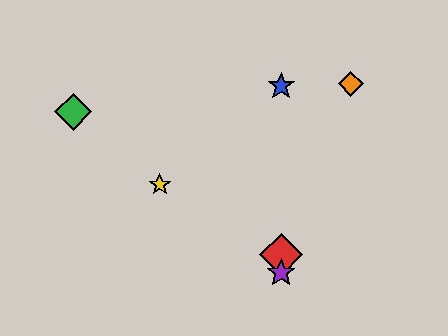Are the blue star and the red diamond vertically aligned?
Yes, both are at x≈281.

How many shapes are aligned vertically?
3 shapes (the red diamond, the blue star, the purple star) are aligned vertically.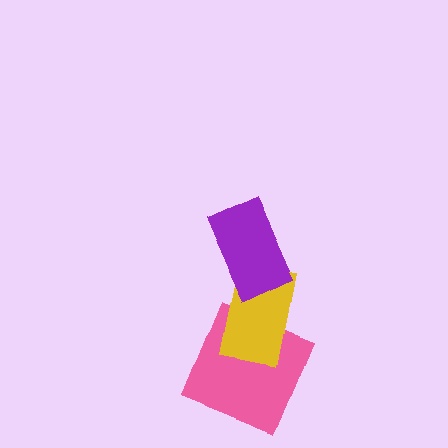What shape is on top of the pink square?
The yellow rectangle is on top of the pink square.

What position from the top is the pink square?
The pink square is 3rd from the top.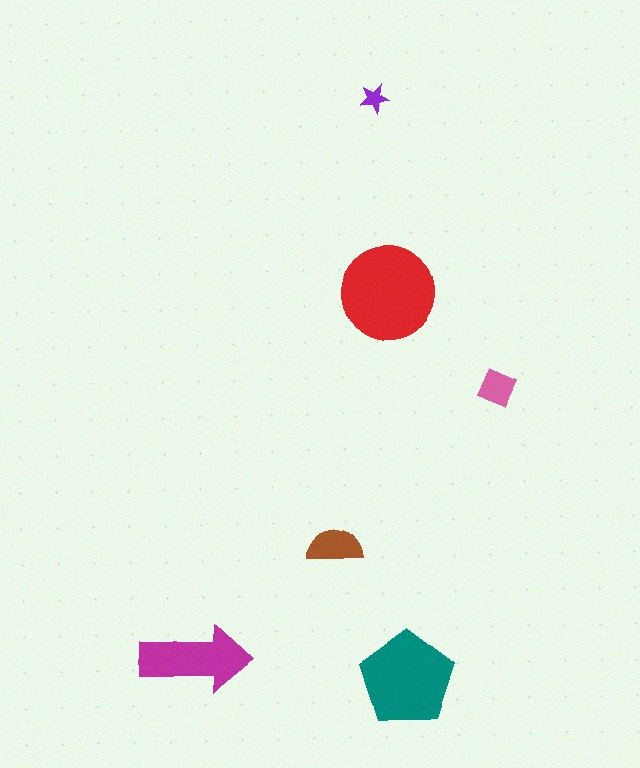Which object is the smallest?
The purple star.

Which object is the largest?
The red circle.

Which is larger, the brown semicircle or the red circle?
The red circle.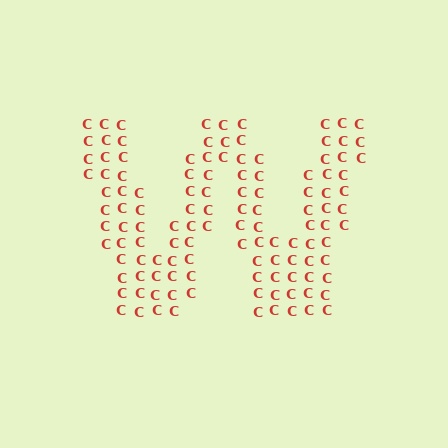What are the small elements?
The small elements are letter C's.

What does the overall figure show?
The overall figure shows the letter W.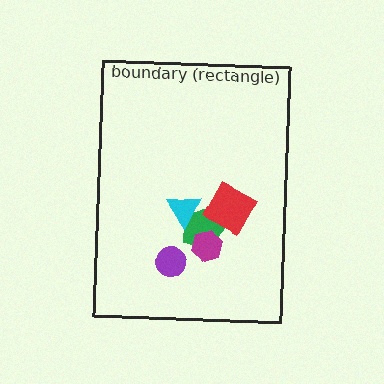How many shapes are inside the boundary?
5 inside, 0 outside.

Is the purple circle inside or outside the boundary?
Inside.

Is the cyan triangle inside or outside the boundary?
Inside.